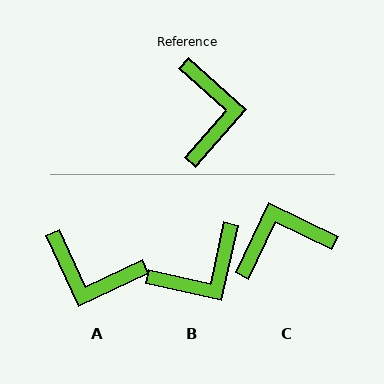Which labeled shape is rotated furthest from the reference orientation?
A, about 113 degrees away.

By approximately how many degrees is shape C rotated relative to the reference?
Approximately 106 degrees counter-clockwise.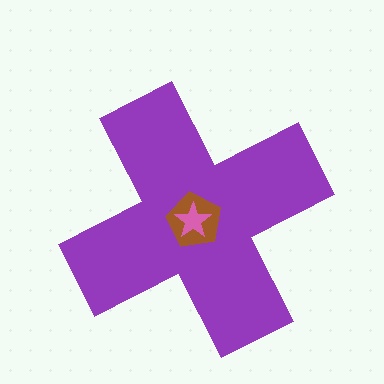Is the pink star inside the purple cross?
Yes.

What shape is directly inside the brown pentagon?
The pink star.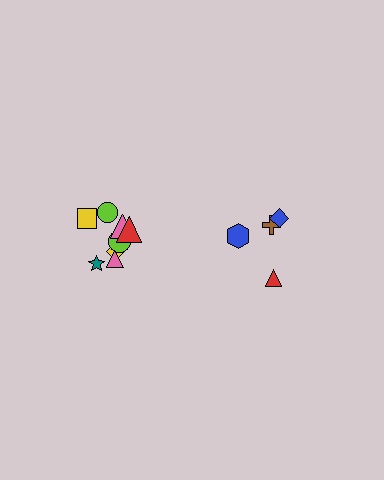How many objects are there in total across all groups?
There are 12 objects.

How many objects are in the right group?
There are 4 objects.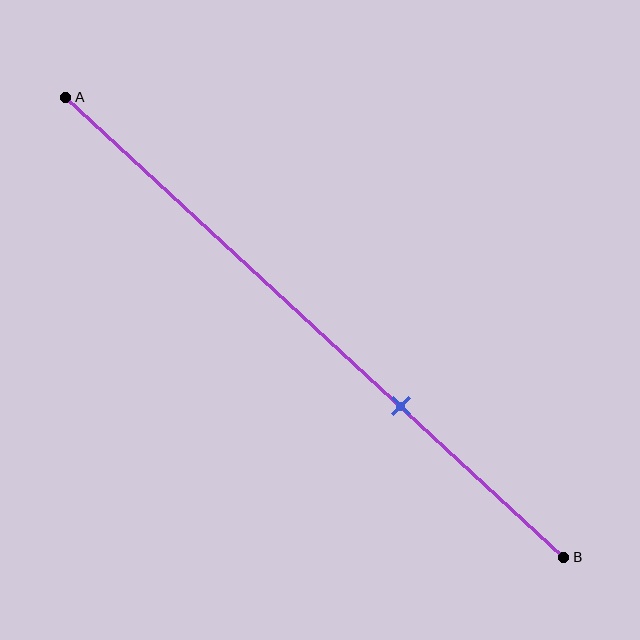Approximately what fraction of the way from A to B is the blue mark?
The blue mark is approximately 65% of the way from A to B.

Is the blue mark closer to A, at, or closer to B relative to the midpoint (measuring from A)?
The blue mark is closer to point B than the midpoint of segment AB.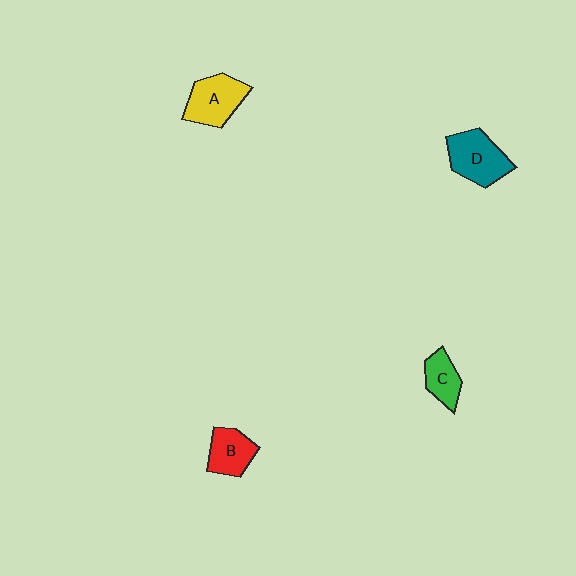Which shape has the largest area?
Shape D (teal).